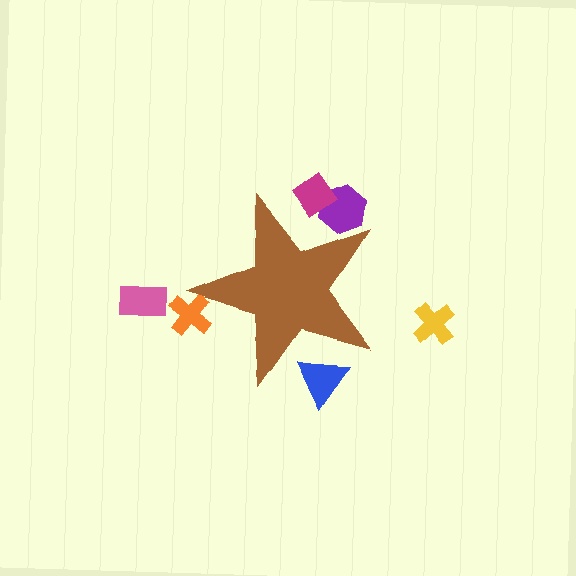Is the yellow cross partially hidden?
No, the yellow cross is fully visible.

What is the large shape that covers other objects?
A brown star.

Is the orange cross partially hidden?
Yes, the orange cross is partially hidden behind the brown star.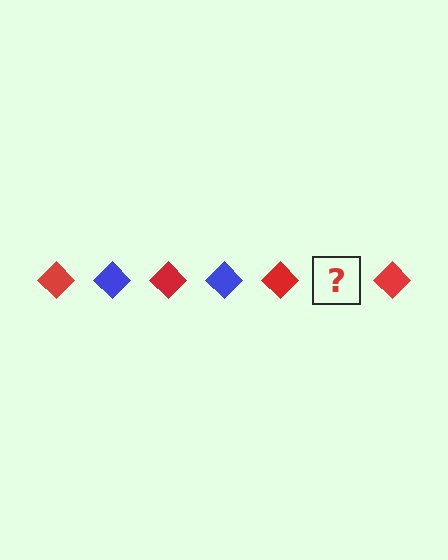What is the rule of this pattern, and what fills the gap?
The rule is that the pattern cycles through red, blue diamonds. The gap should be filled with a blue diamond.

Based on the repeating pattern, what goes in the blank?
The blank should be a blue diamond.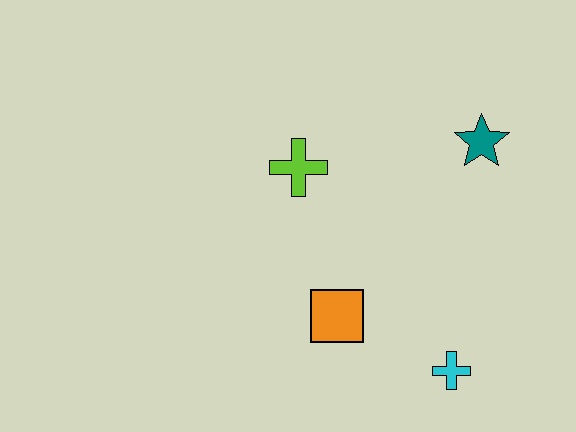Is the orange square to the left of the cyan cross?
Yes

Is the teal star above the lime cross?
Yes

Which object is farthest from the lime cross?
The cyan cross is farthest from the lime cross.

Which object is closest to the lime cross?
The orange square is closest to the lime cross.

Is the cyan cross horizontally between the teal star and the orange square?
Yes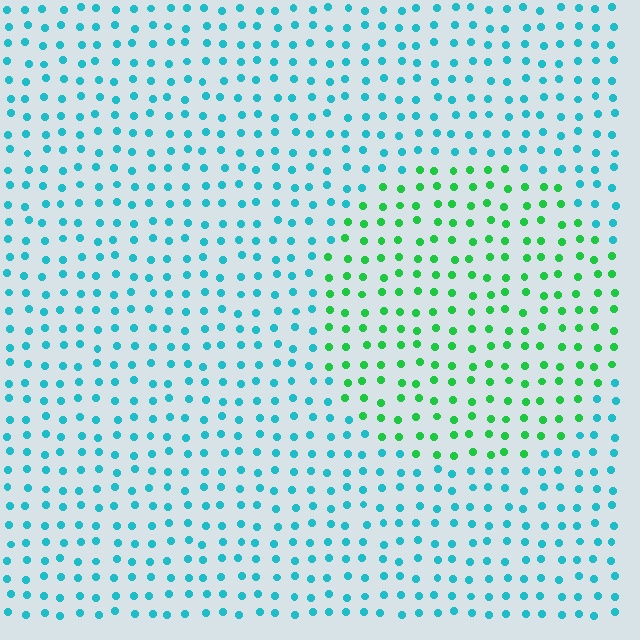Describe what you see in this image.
The image is filled with small cyan elements in a uniform arrangement. A circle-shaped region is visible where the elements are tinted to a slightly different hue, forming a subtle color boundary.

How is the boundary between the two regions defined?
The boundary is defined purely by a slight shift in hue (about 52 degrees). Spacing, size, and orientation are identical on both sides.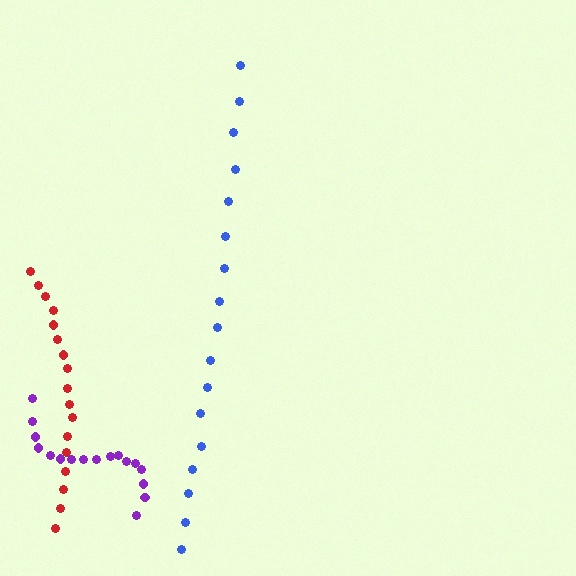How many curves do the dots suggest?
There are 3 distinct paths.